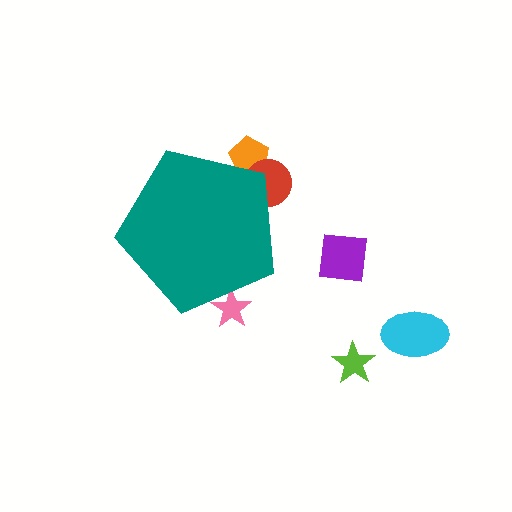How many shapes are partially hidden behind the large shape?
3 shapes are partially hidden.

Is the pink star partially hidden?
Yes, the pink star is partially hidden behind the teal pentagon.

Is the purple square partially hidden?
No, the purple square is fully visible.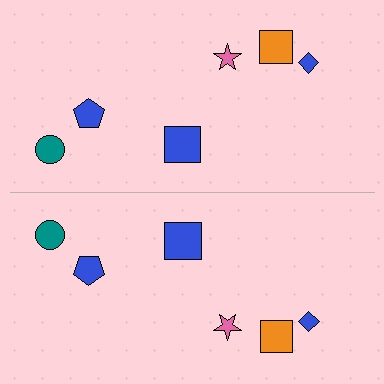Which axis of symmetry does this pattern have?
The pattern has a horizontal axis of symmetry running through the center of the image.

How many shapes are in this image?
There are 12 shapes in this image.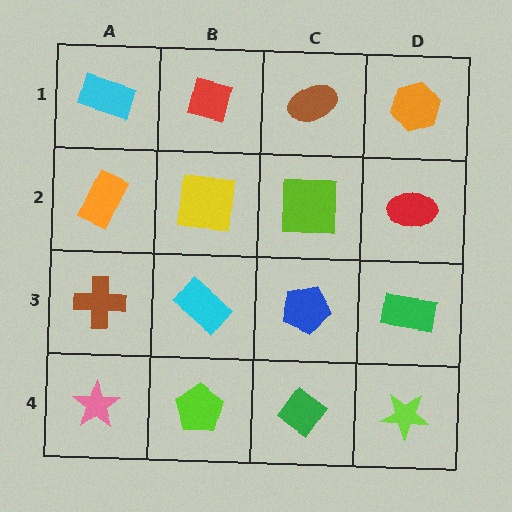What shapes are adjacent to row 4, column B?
A cyan rectangle (row 3, column B), a pink star (row 4, column A), a green diamond (row 4, column C).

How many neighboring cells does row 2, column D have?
3.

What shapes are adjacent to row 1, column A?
An orange rectangle (row 2, column A), a red square (row 1, column B).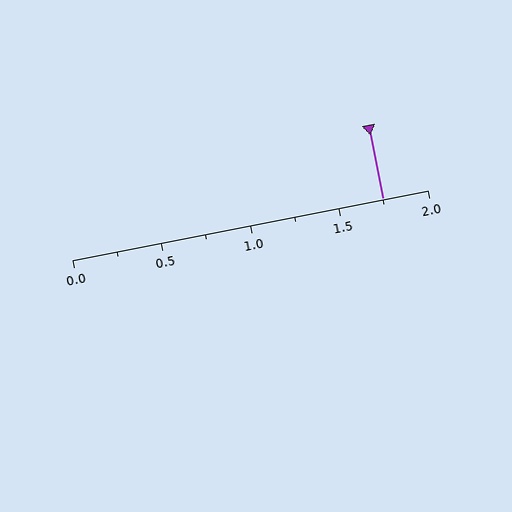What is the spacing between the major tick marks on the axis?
The major ticks are spaced 0.5 apart.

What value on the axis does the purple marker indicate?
The marker indicates approximately 1.75.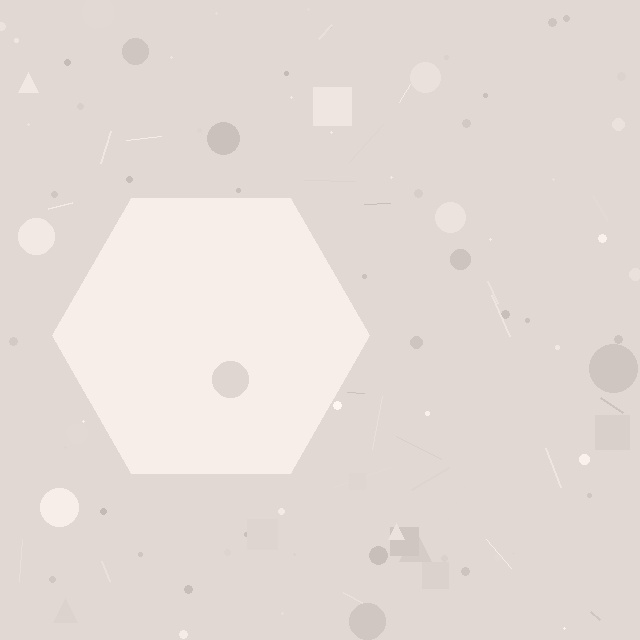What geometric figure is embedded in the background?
A hexagon is embedded in the background.